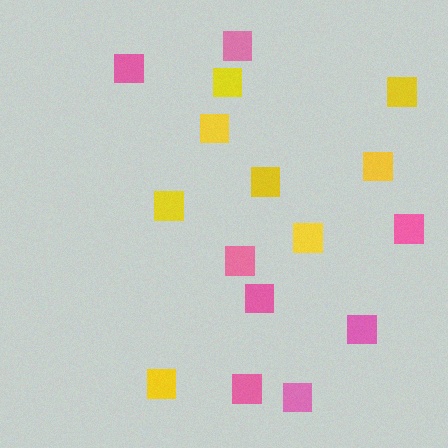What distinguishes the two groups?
There are 2 groups: one group of pink squares (8) and one group of yellow squares (8).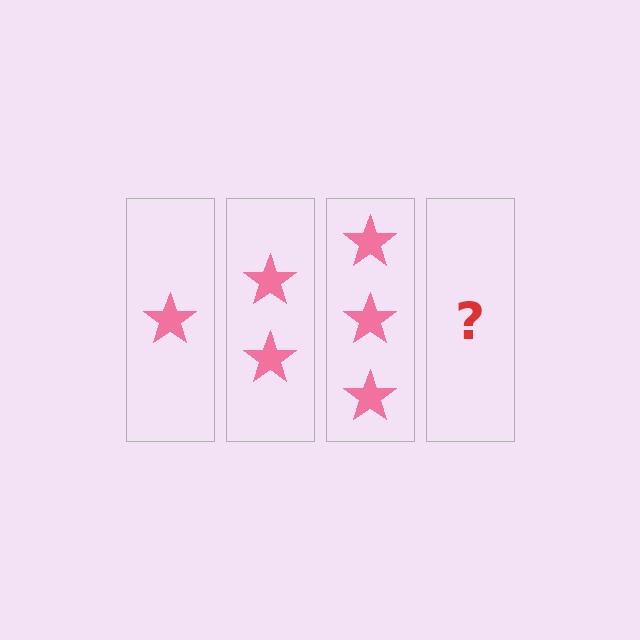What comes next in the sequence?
The next element should be 4 stars.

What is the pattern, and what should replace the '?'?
The pattern is that each step adds one more star. The '?' should be 4 stars.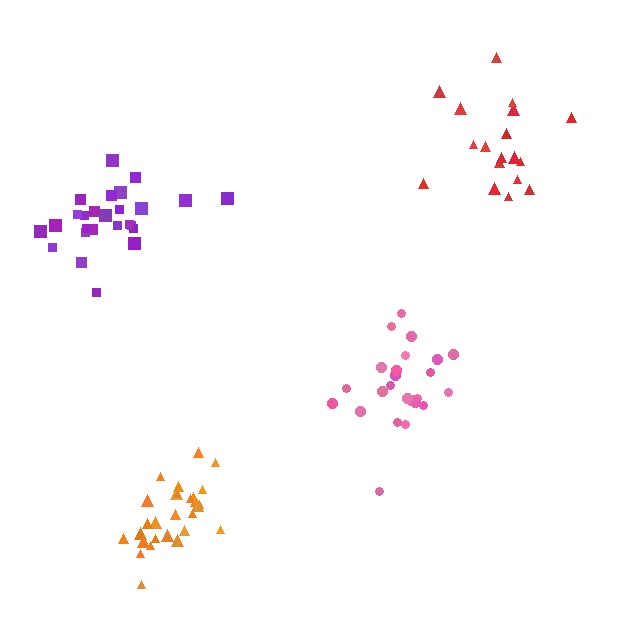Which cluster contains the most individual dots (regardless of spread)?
Orange (28).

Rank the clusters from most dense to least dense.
orange, pink, purple, red.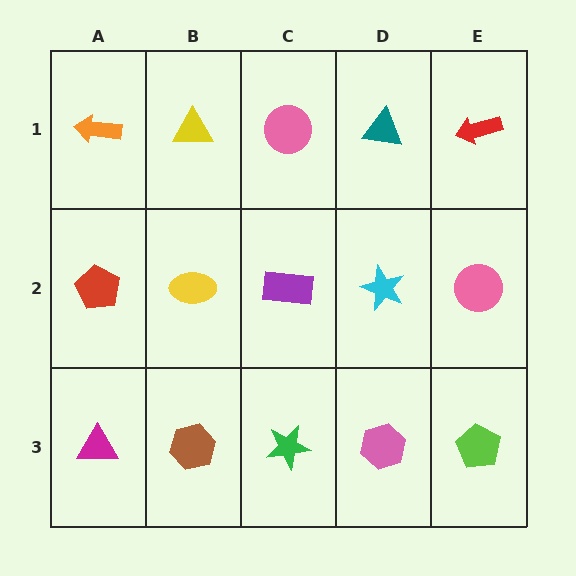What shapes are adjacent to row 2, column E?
A red arrow (row 1, column E), a lime pentagon (row 3, column E), a cyan star (row 2, column D).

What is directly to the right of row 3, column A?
A brown hexagon.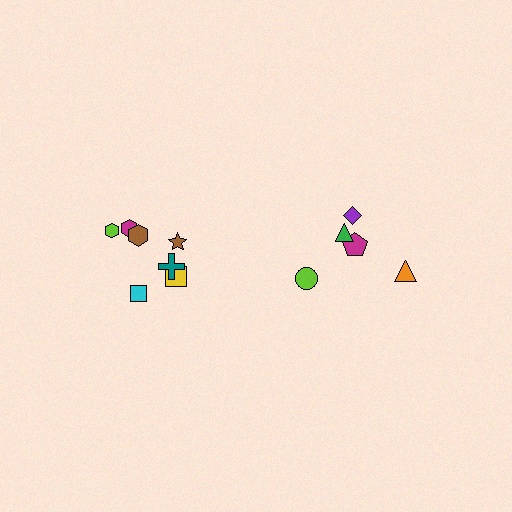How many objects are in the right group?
There are 5 objects.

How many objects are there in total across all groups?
There are 12 objects.